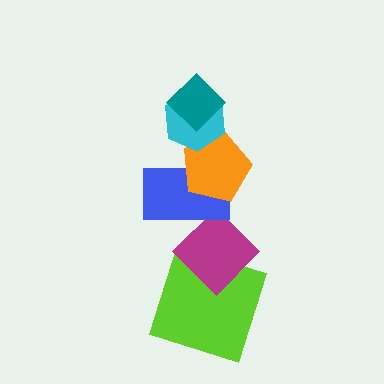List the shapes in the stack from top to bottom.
From top to bottom: the teal diamond, the cyan hexagon, the orange pentagon, the blue rectangle, the magenta diamond, the lime square.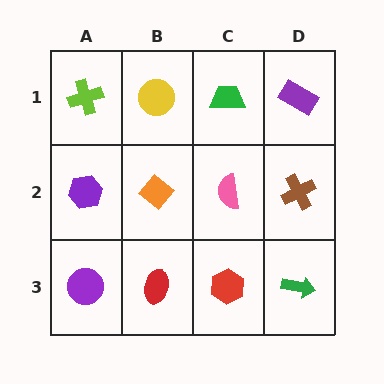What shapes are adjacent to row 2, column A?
A lime cross (row 1, column A), a purple circle (row 3, column A), an orange diamond (row 2, column B).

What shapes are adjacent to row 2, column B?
A yellow circle (row 1, column B), a red ellipse (row 3, column B), a purple hexagon (row 2, column A), a pink semicircle (row 2, column C).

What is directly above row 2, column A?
A lime cross.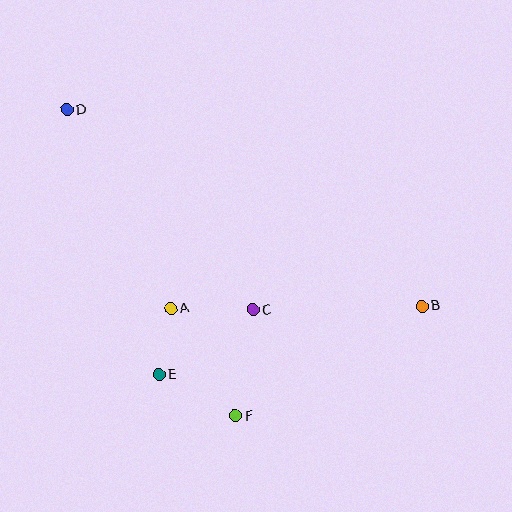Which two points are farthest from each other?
Points B and D are farthest from each other.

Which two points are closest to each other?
Points A and E are closest to each other.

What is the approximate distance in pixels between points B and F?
The distance between B and F is approximately 216 pixels.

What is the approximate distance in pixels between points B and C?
The distance between B and C is approximately 169 pixels.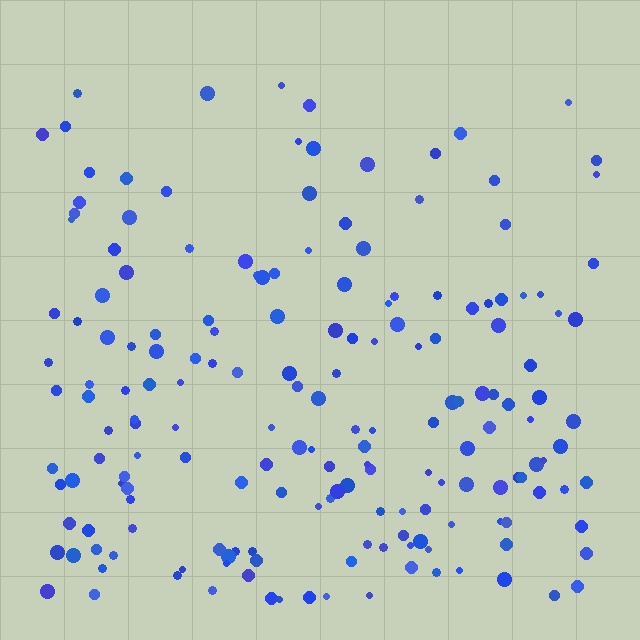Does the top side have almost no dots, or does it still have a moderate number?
Still a moderate number, just noticeably fewer than the bottom.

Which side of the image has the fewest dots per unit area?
The top.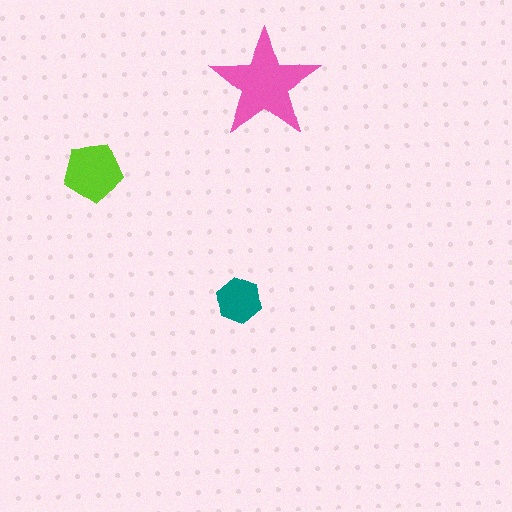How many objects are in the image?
There are 3 objects in the image.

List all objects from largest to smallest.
The pink star, the lime pentagon, the teal hexagon.